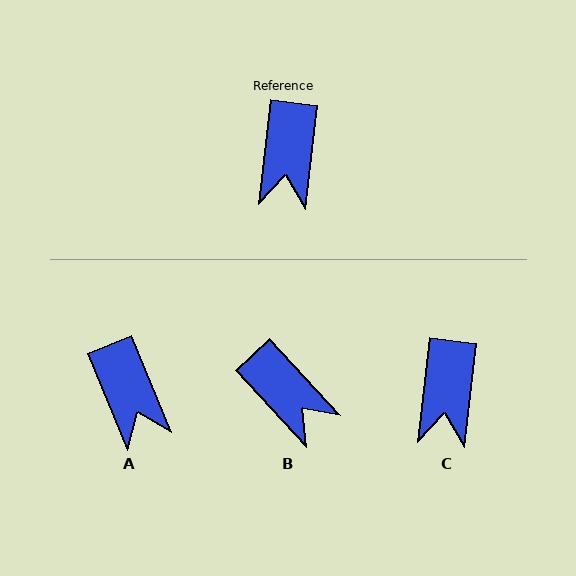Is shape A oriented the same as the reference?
No, it is off by about 29 degrees.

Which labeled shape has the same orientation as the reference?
C.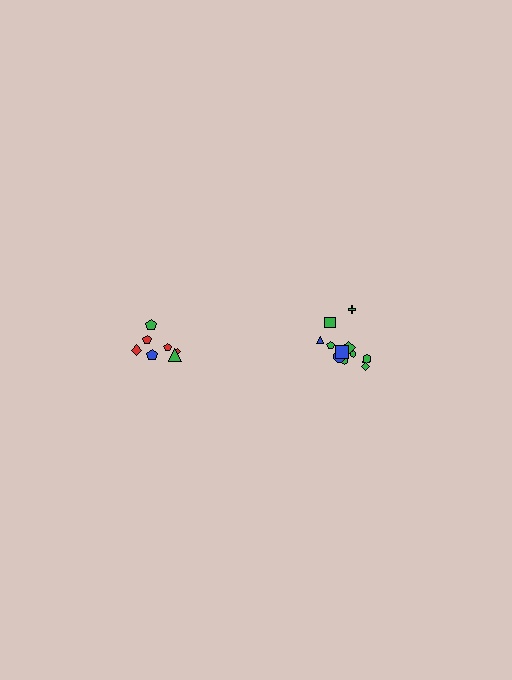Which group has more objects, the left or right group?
The right group.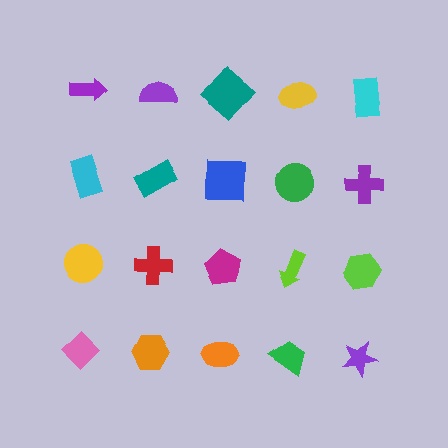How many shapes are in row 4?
5 shapes.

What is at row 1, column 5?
A cyan rectangle.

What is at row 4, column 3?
An orange ellipse.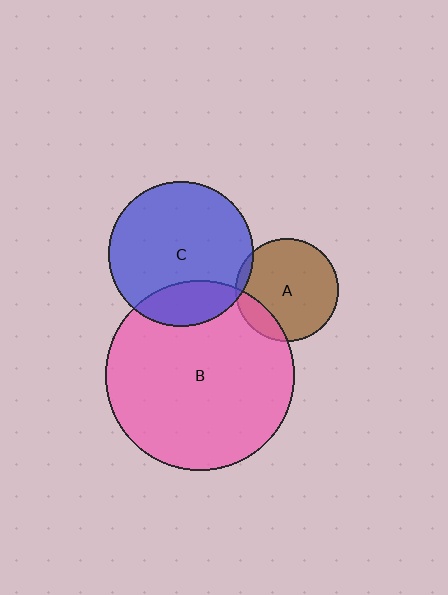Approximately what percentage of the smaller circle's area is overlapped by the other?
Approximately 5%.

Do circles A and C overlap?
Yes.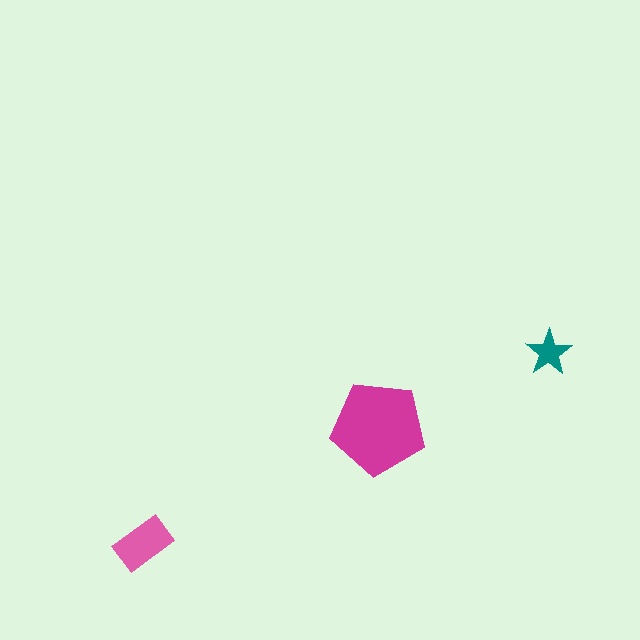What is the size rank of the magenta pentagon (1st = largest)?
1st.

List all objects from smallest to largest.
The teal star, the pink rectangle, the magenta pentagon.